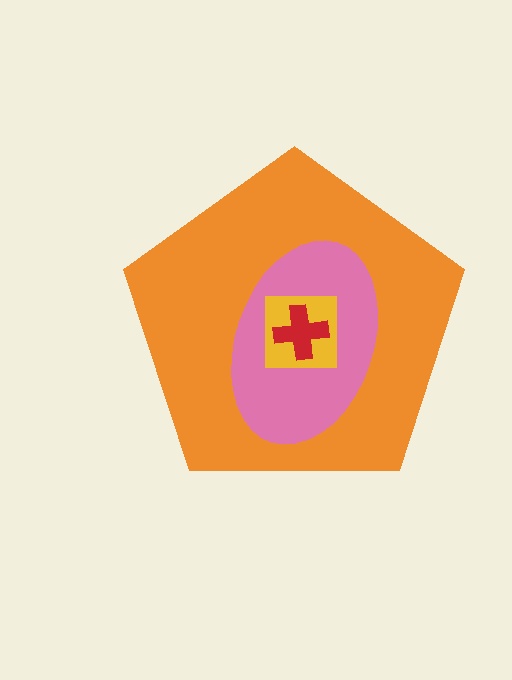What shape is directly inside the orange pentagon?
The pink ellipse.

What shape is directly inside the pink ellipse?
The yellow square.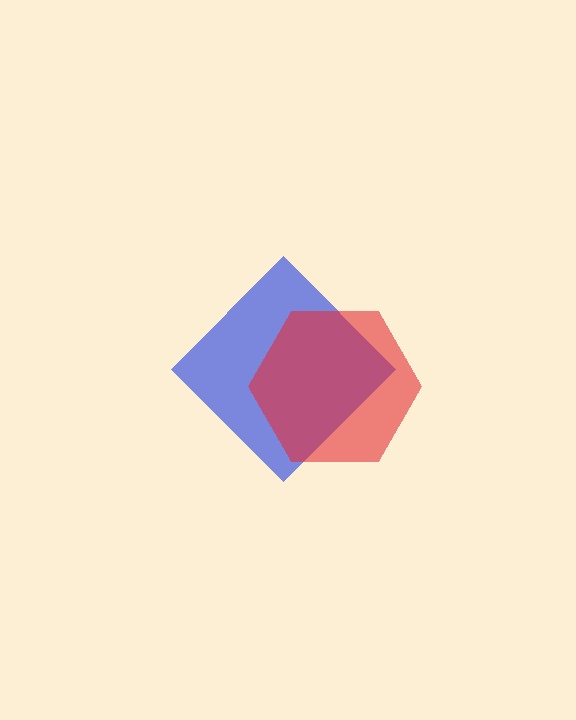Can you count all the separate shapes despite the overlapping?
Yes, there are 2 separate shapes.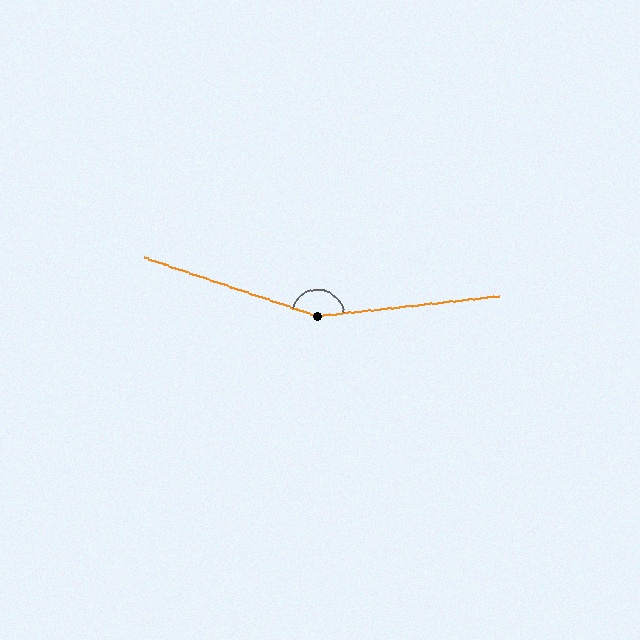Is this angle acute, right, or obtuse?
It is obtuse.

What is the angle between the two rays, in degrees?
Approximately 155 degrees.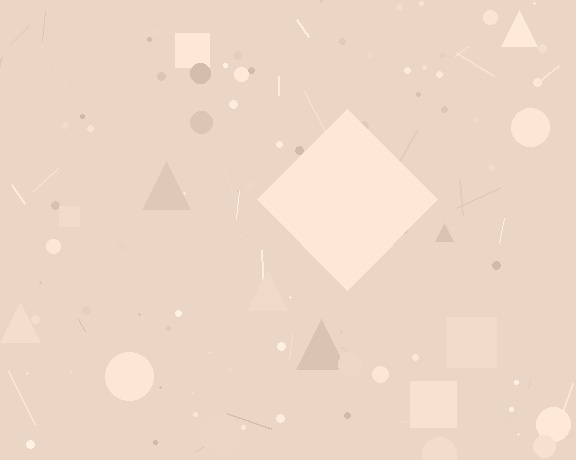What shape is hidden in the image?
A diamond is hidden in the image.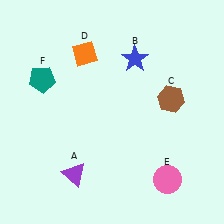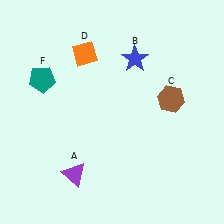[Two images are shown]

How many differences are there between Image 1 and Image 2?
There is 1 difference between the two images.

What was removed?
The pink circle (E) was removed in Image 2.